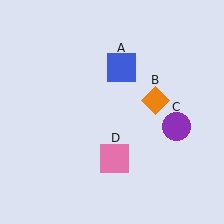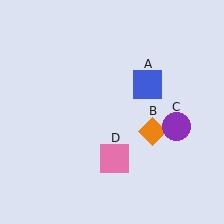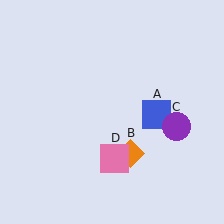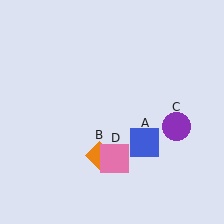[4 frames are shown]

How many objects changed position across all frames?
2 objects changed position: blue square (object A), orange diamond (object B).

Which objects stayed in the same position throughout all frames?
Purple circle (object C) and pink square (object D) remained stationary.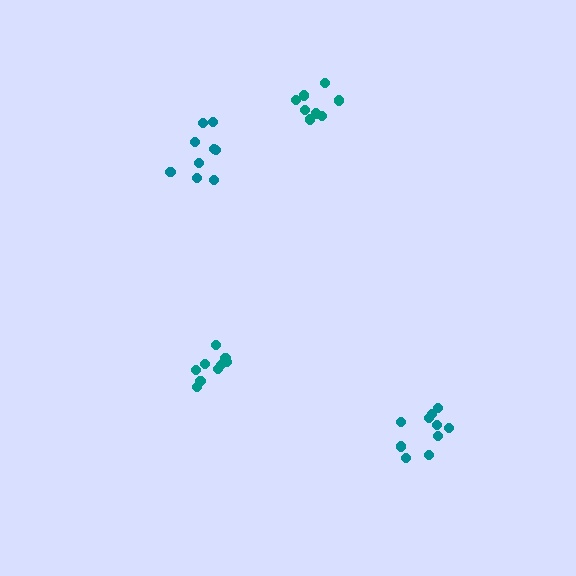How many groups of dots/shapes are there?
There are 4 groups.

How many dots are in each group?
Group 1: 9 dots, Group 2: 8 dots, Group 3: 10 dots, Group 4: 9 dots (36 total).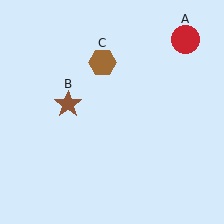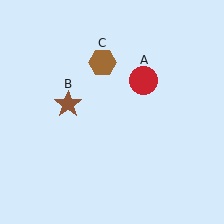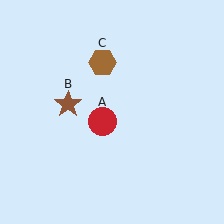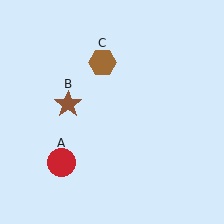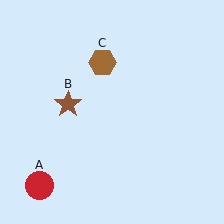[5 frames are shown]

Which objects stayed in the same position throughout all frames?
Brown star (object B) and brown hexagon (object C) remained stationary.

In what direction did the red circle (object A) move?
The red circle (object A) moved down and to the left.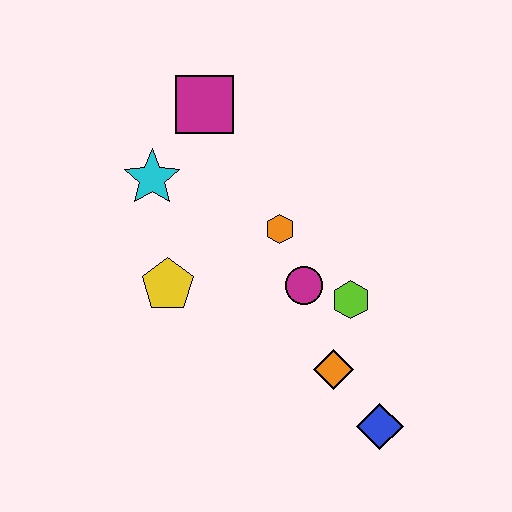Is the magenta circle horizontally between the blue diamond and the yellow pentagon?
Yes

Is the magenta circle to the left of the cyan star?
No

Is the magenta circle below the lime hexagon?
No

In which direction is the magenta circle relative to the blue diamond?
The magenta circle is above the blue diamond.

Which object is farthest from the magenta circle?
The magenta square is farthest from the magenta circle.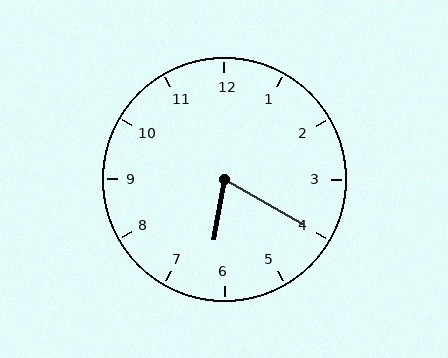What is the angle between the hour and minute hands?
Approximately 70 degrees.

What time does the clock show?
6:20.